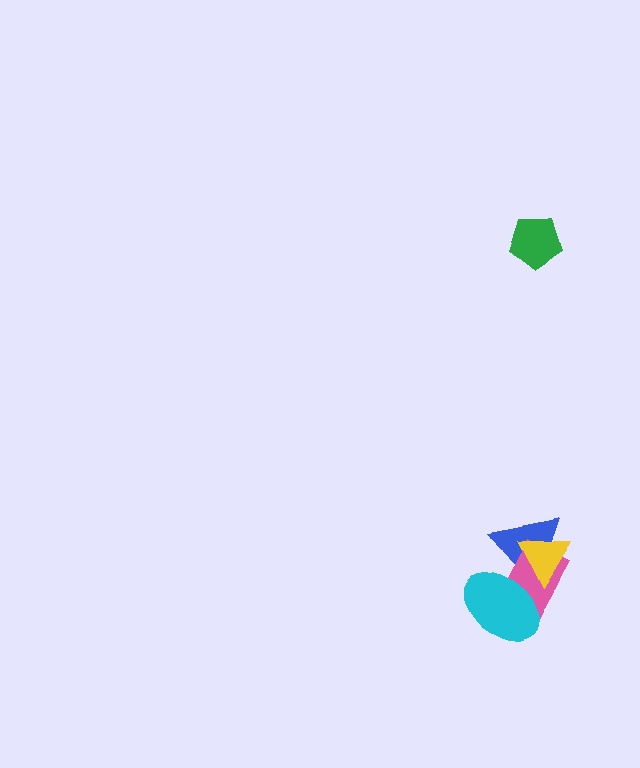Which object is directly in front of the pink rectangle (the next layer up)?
The yellow triangle is directly in front of the pink rectangle.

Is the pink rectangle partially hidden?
Yes, it is partially covered by another shape.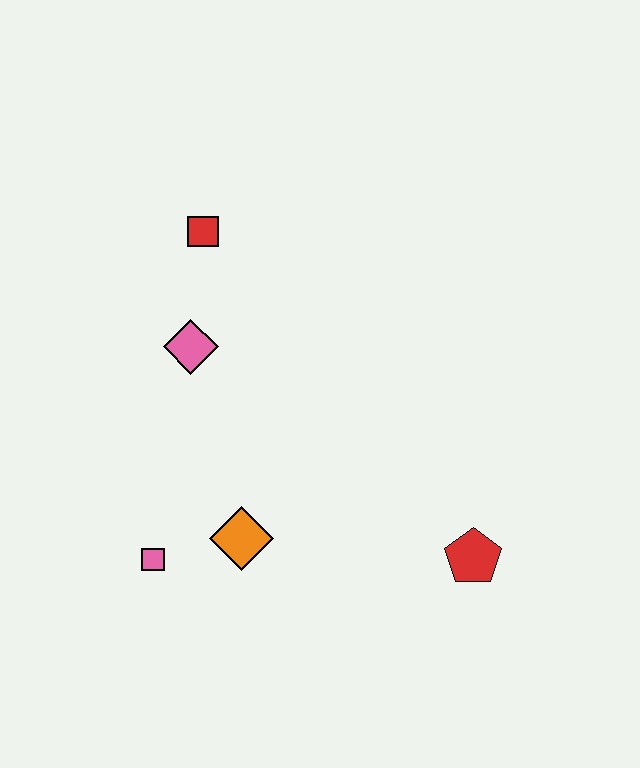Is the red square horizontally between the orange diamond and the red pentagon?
No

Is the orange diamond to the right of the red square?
Yes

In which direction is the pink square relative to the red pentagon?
The pink square is to the left of the red pentagon.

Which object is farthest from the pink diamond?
The red pentagon is farthest from the pink diamond.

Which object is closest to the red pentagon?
The orange diamond is closest to the red pentagon.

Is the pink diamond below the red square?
Yes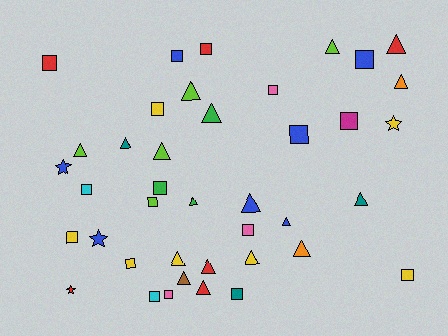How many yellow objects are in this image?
There are 7 yellow objects.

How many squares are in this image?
There are 18 squares.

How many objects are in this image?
There are 40 objects.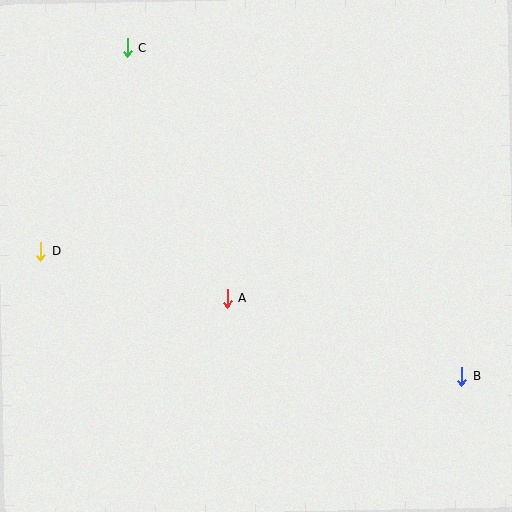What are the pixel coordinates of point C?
Point C is at (127, 48).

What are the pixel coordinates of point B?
Point B is at (462, 376).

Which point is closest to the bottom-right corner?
Point B is closest to the bottom-right corner.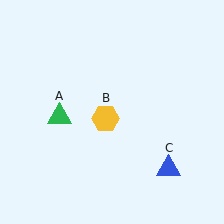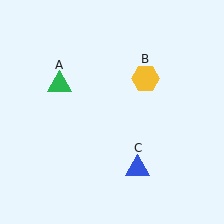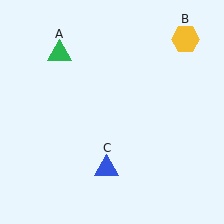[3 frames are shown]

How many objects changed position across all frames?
3 objects changed position: green triangle (object A), yellow hexagon (object B), blue triangle (object C).